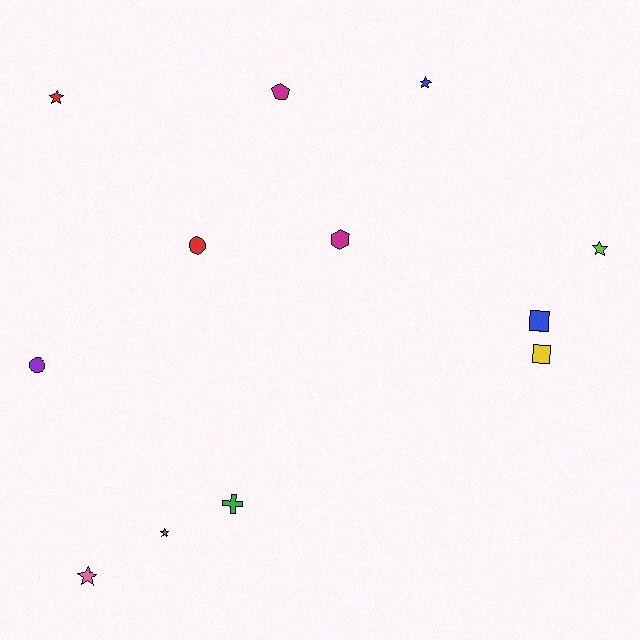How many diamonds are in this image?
There are no diamonds.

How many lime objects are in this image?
There is 1 lime object.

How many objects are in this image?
There are 12 objects.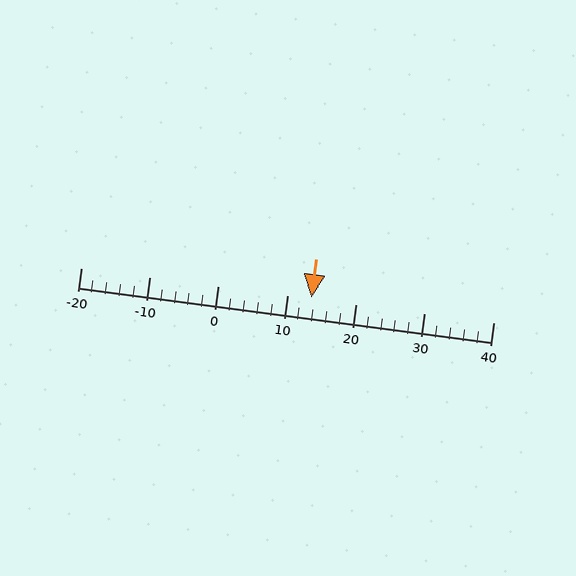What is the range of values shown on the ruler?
The ruler shows values from -20 to 40.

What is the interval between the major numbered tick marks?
The major tick marks are spaced 10 units apart.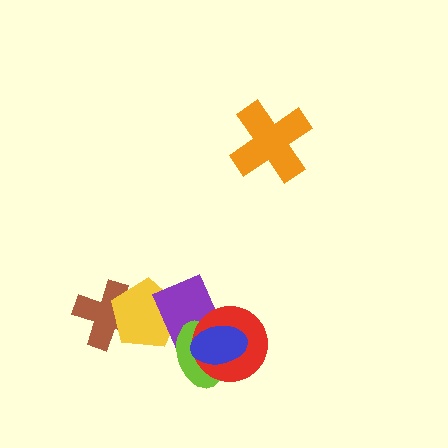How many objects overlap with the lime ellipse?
3 objects overlap with the lime ellipse.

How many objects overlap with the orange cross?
0 objects overlap with the orange cross.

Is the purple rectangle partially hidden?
Yes, it is partially covered by another shape.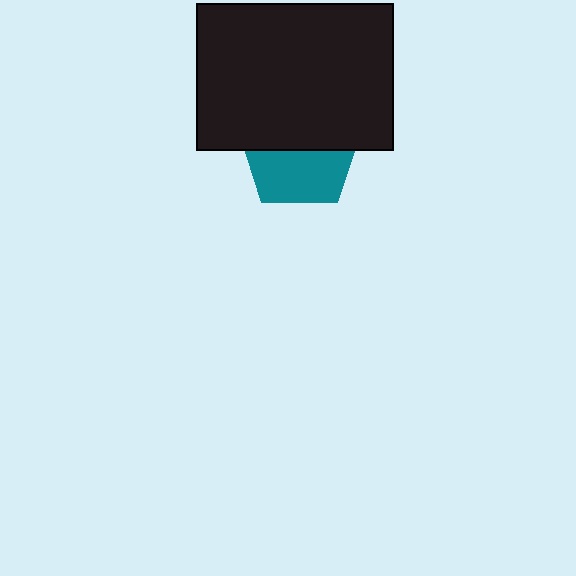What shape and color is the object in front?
The object in front is a black rectangle.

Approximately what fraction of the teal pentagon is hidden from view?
Roughly 52% of the teal pentagon is hidden behind the black rectangle.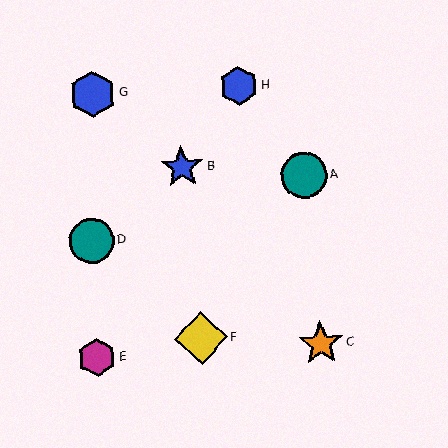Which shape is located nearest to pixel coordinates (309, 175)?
The teal circle (labeled A) at (304, 176) is nearest to that location.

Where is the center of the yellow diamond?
The center of the yellow diamond is at (201, 338).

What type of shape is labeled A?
Shape A is a teal circle.